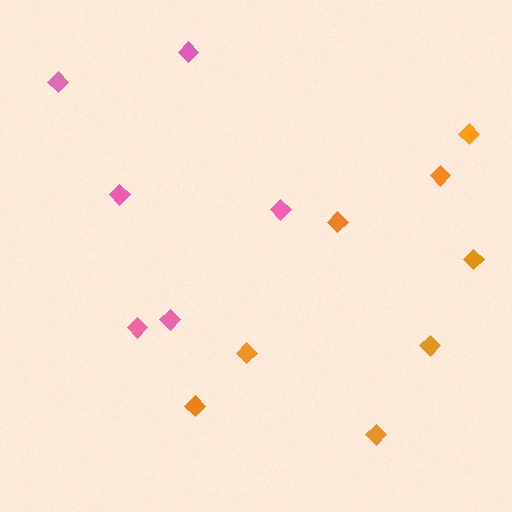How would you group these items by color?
There are 2 groups: one group of orange diamonds (8) and one group of pink diamonds (6).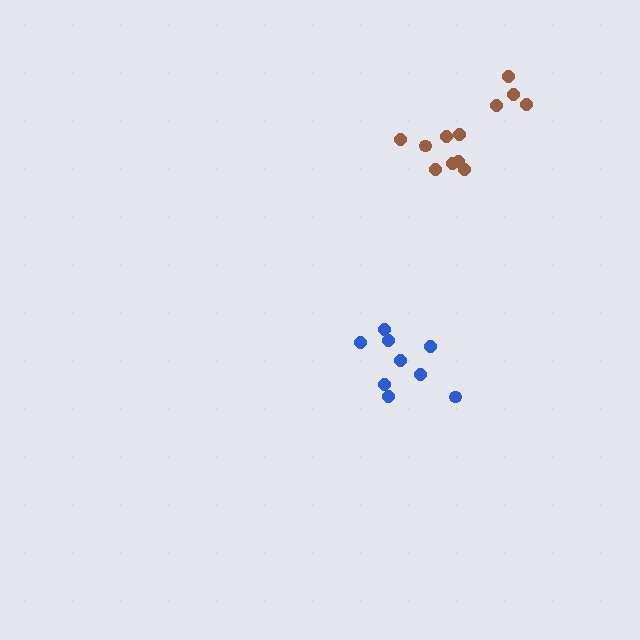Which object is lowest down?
The blue cluster is bottommost.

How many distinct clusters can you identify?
There are 2 distinct clusters.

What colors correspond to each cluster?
The clusters are colored: blue, brown.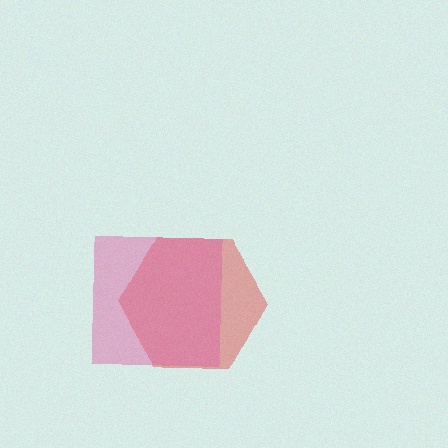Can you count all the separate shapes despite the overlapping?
Yes, there are 2 separate shapes.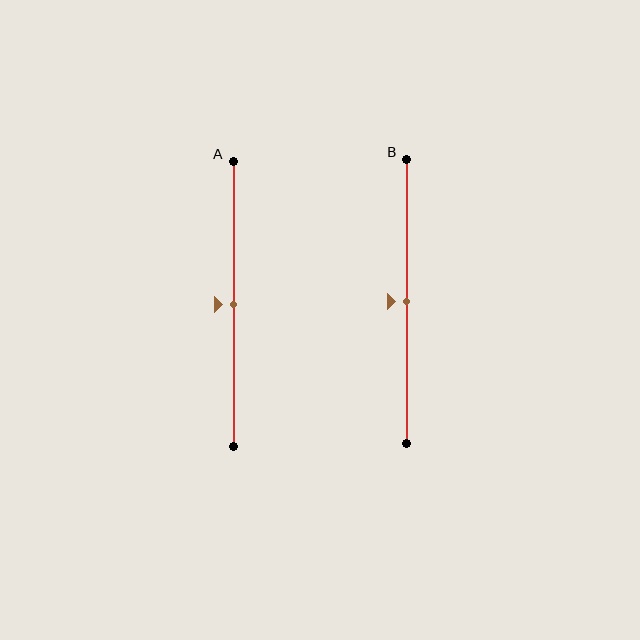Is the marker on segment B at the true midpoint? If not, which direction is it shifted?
Yes, the marker on segment B is at the true midpoint.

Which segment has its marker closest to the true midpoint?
Segment A has its marker closest to the true midpoint.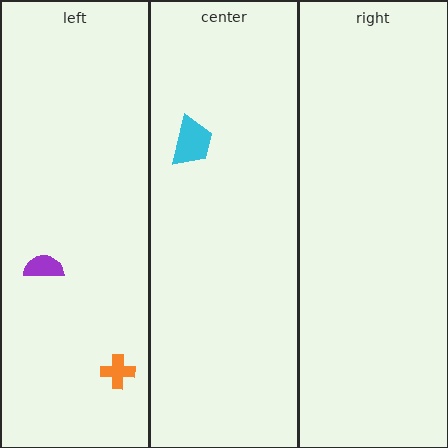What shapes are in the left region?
The purple semicircle, the orange cross.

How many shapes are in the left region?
2.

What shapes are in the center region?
The cyan trapezoid.